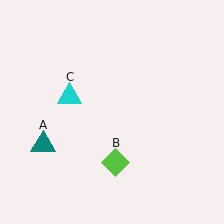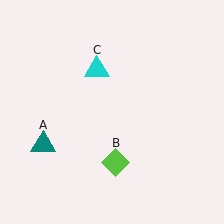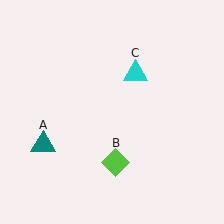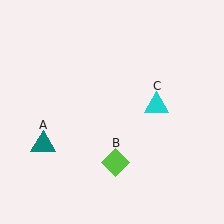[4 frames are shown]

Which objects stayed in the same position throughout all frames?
Teal triangle (object A) and lime diamond (object B) remained stationary.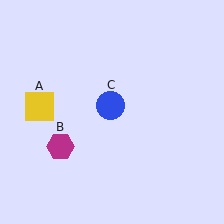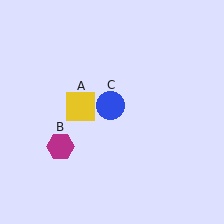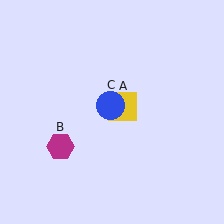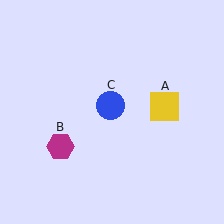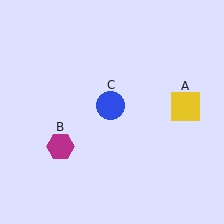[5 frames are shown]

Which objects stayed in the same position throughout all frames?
Magenta hexagon (object B) and blue circle (object C) remained stationary.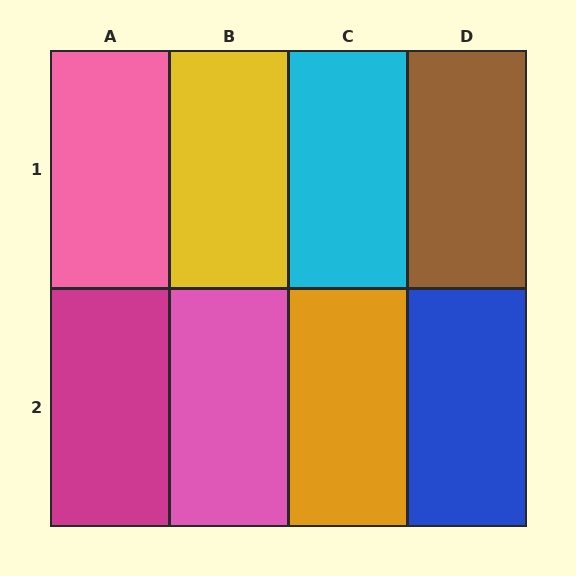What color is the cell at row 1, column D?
Brown.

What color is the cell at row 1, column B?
Yellow.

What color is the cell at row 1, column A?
Pink.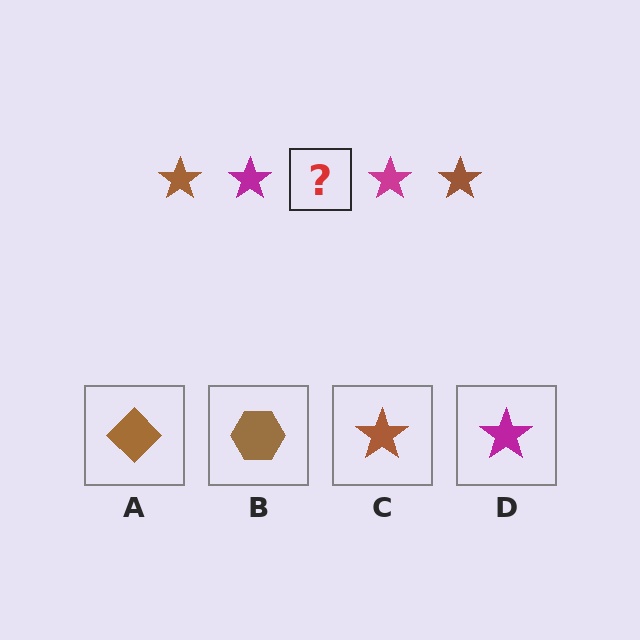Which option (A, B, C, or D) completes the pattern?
C.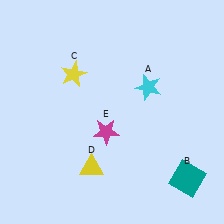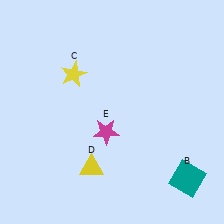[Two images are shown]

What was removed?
The cyan star (A) was removed in Image 2.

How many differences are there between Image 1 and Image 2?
There is 1 difference between the two images.